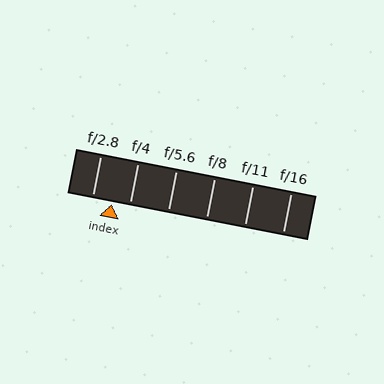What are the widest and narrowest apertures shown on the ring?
The widest aperture shown is f/2.8 and the narrowest is f/16.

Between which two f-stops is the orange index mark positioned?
The index mark is between f/2.8 and f/4.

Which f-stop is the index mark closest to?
The index mark is closest to f/4.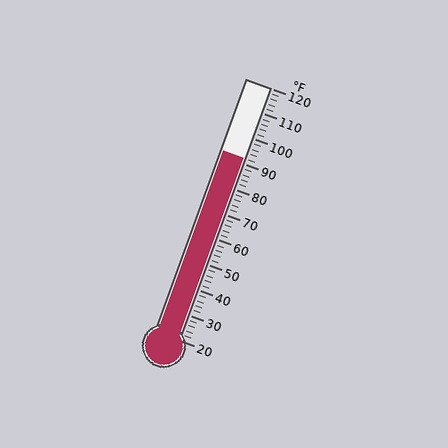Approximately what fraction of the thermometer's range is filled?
The thermometer is filled to approximately 70% of its range.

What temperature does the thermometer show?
The thermometer shows approximately 92°F.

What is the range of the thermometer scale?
The thermometer scale ranges from 20°F to 120°F.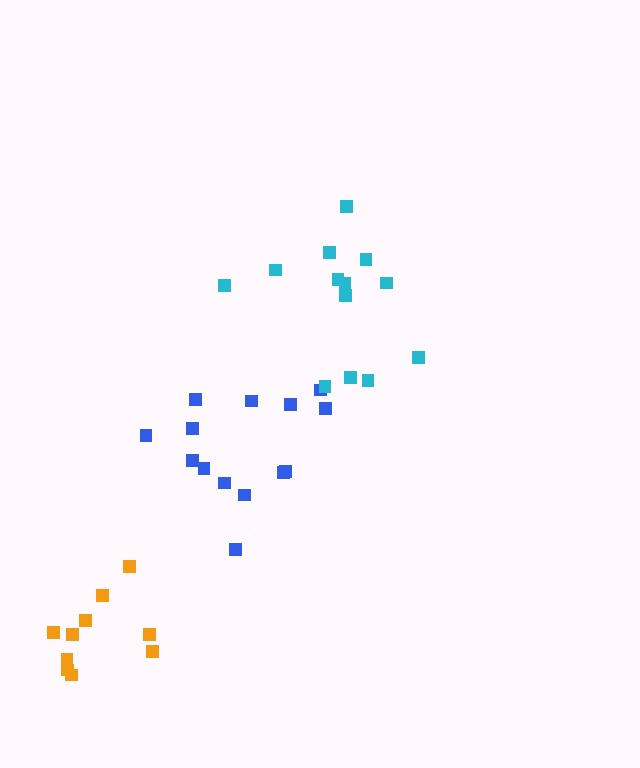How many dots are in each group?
Group 1: 14 dots, Group 2: 13 dots, Group 3: 10 dots (37 total).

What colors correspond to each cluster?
The clusters are colored: blue, cyan, orange.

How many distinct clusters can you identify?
There are 3 distinct clusters.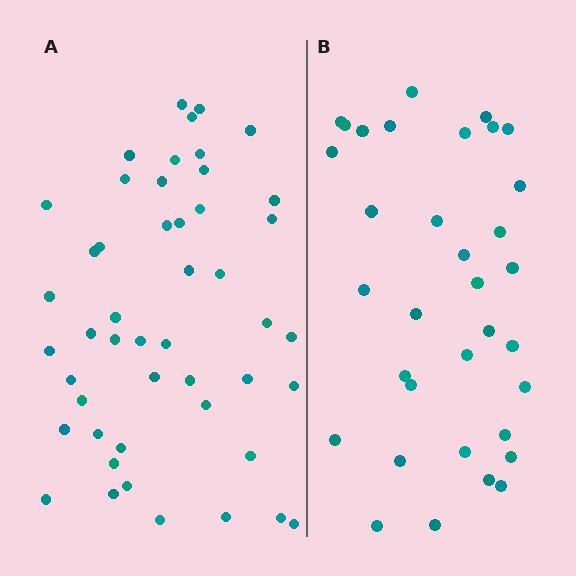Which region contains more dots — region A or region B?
Region A (the left region) has more dots.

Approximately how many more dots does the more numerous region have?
Region A has approximately 15 more dots than region B.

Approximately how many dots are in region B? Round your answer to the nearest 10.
About 30 dots. (The exact count is 34, which rounds to 30.)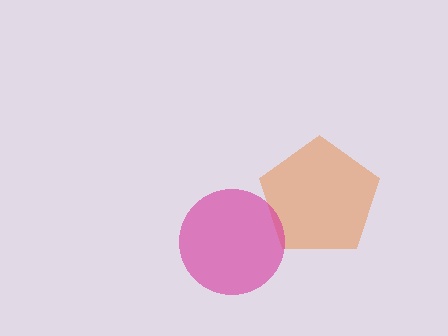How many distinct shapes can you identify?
There are 2 distinct shapes: an orange pentagon, a magenta circle.